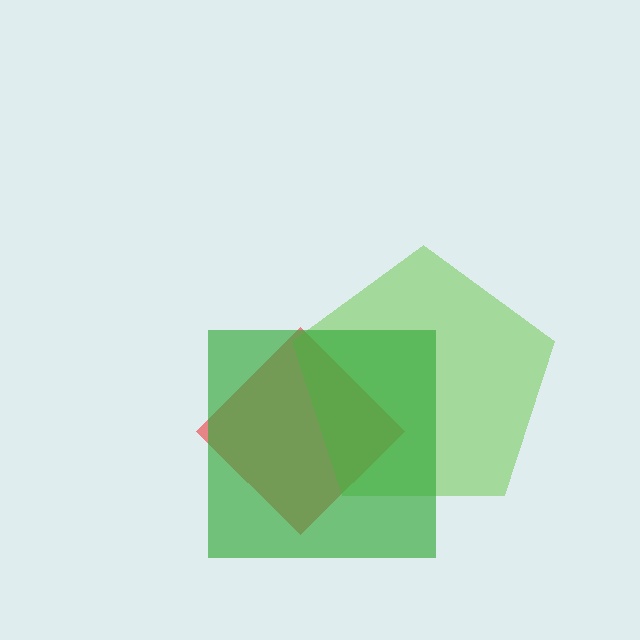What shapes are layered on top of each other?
The layered shapes are: a red diamond, a lime pentagon, a green square.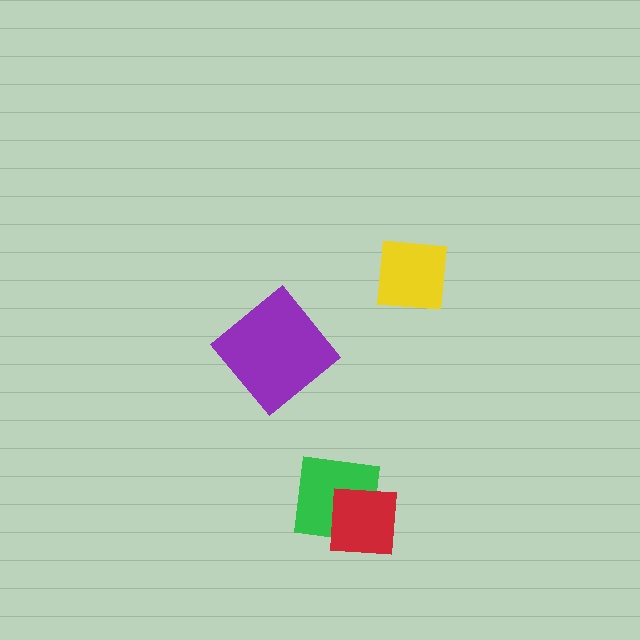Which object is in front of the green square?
The red square is in front of the green square.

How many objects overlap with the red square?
1 object overlaps with the red square.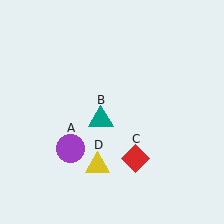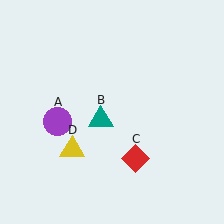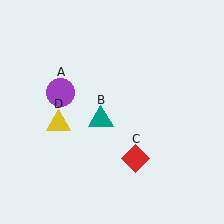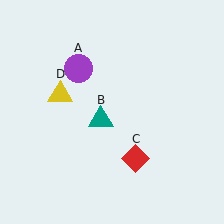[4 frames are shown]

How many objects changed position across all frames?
2 objects changed position: purple circle (object A), yellow triangle (object D).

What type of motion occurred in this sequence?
The purple circle (object A), yellow triangle (object D) rotated clockwise around the center of the scene.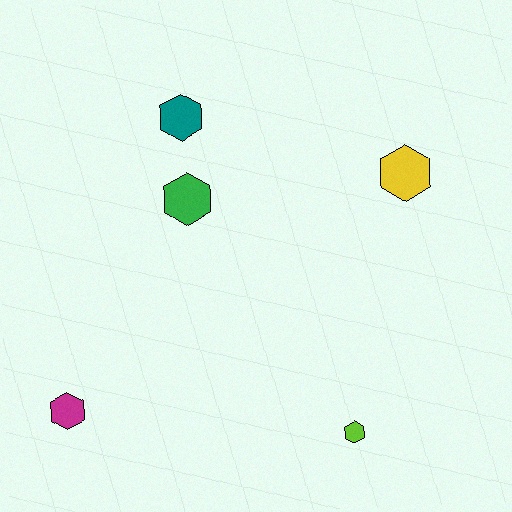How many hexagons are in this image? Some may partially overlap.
There are 5 hexagons.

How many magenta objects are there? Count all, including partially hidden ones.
There is 1 magenta object.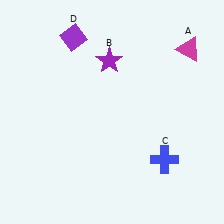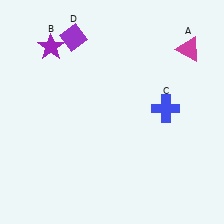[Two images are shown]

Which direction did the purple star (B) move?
The purple star (B) moved left.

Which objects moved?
The objects that moved are: the purple star (B), the blue cross (C).